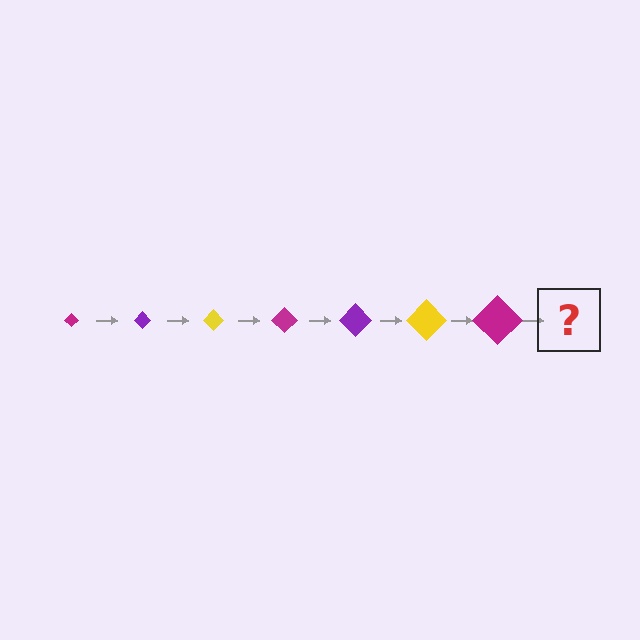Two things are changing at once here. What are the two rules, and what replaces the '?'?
The two rules are that the diamond grows larger each step and the color cycles through magenta, purple, and yellow. The '?' should be a purple diamond, larger than the previous one.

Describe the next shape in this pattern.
It should be a purple diamond, larger than the previous one.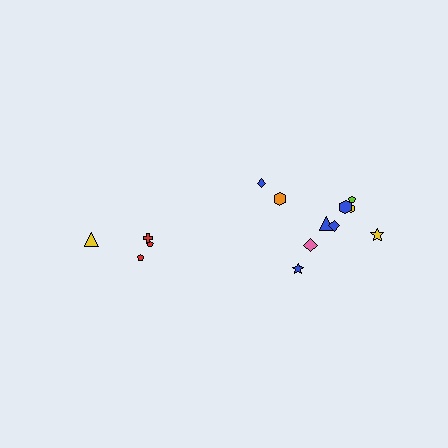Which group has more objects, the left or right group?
The right group.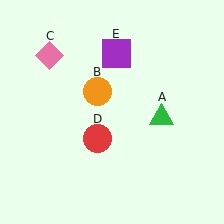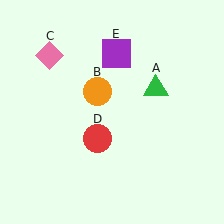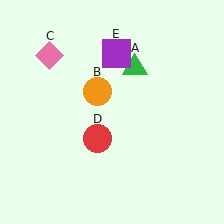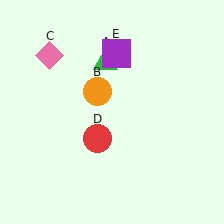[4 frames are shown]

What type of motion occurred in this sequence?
The green triangle (object A) rotated counterclockwise around the center of the scene.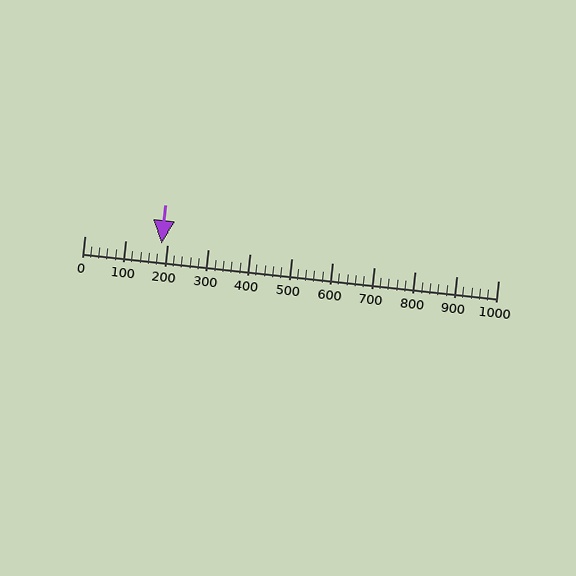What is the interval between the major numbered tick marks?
The major tick marks are spaced 100 units apart.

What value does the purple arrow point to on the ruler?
The purple arrow points to approximately 186.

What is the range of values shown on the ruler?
The ruler shows values from 0 to 1000.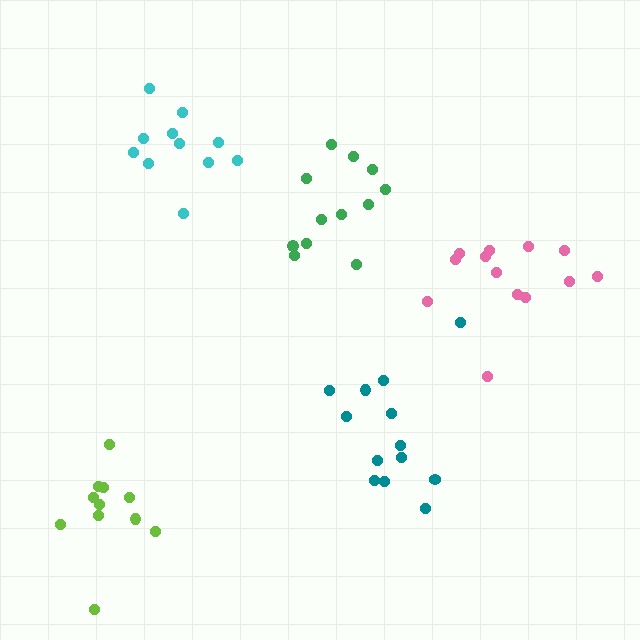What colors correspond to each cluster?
The clusters are colored: teal, lime, green, pink, cyan.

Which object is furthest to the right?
The pink cluster is rightmost.